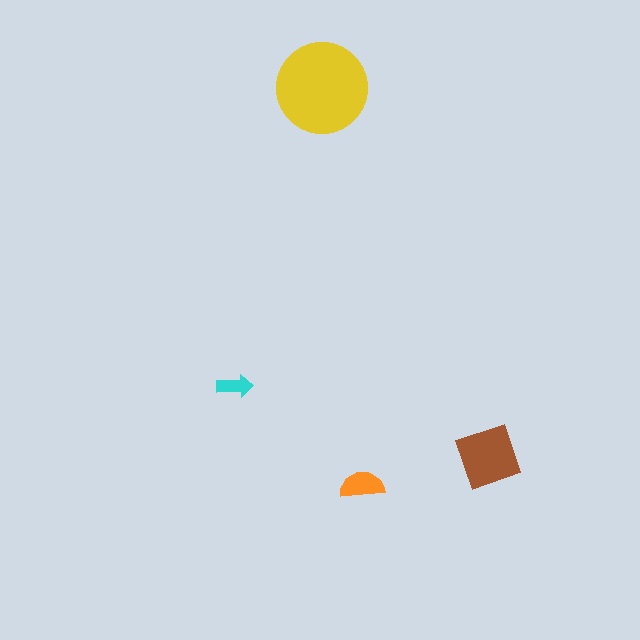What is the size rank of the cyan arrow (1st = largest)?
4th.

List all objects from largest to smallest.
The yellow circle, the brown diamond, the orange semicircle, the cyan arrow.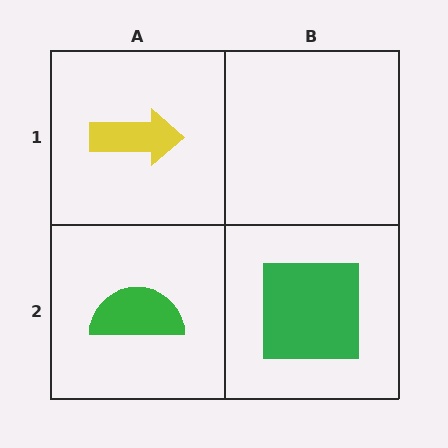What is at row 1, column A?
A yellow arrow.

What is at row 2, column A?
A green semicircle.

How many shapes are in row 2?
2 shapes.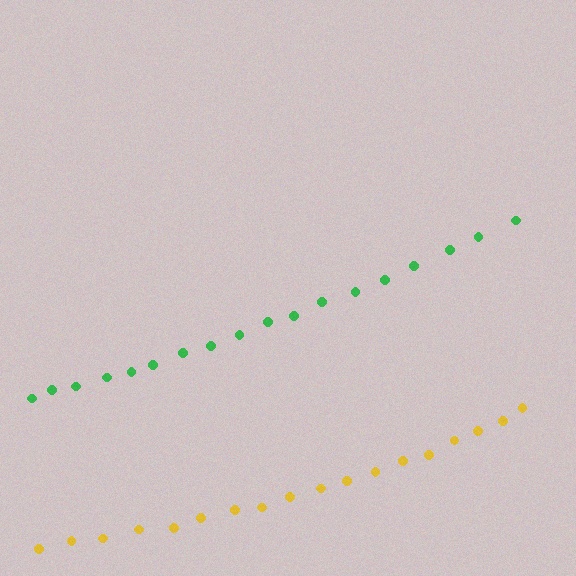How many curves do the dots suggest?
There are 2 distinct paths.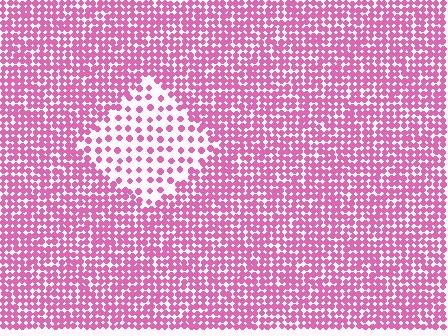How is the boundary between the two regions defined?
The boundary is defined by a change in element density (approximately 2.6x ratio). All elements are the same color, size, and shape.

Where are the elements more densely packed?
The elements are more densely packed outside the diamond boundary.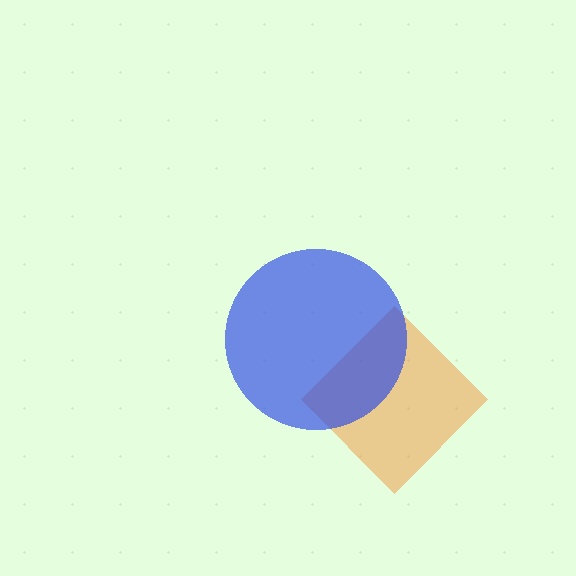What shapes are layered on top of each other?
The layered shapes are: an orange diamond, a blue circle.